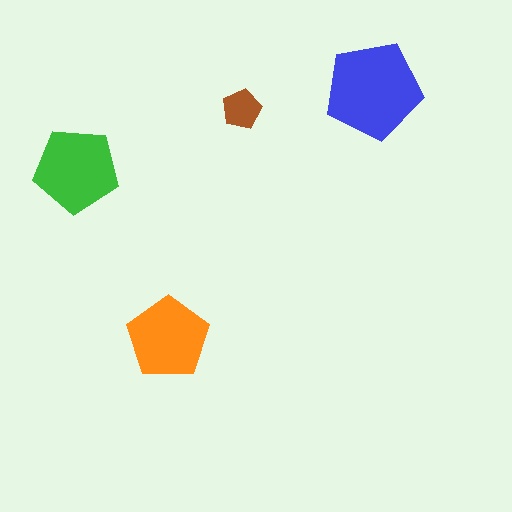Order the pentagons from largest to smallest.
the blue one, the green one, the orange one, the brown one.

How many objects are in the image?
There are 4 objects in the image.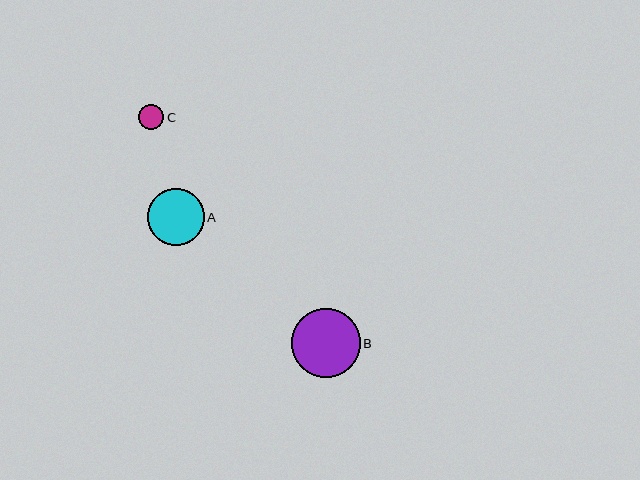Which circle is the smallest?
Circle C is the smallest with a size of approximately 25 pixels.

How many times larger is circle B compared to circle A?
Circle B is approximately 1.2 times the size of circle A.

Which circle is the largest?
Circle B is the largest with a size of approximately 69 pixels.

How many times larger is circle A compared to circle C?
Circle A is approximately 2.2 times the size of circle C.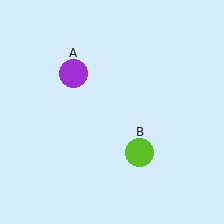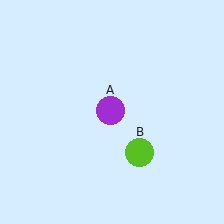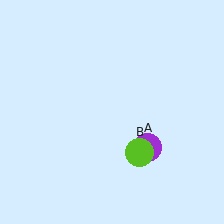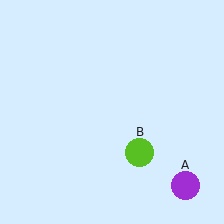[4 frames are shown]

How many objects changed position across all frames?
1 object changed position: purple circle (object A).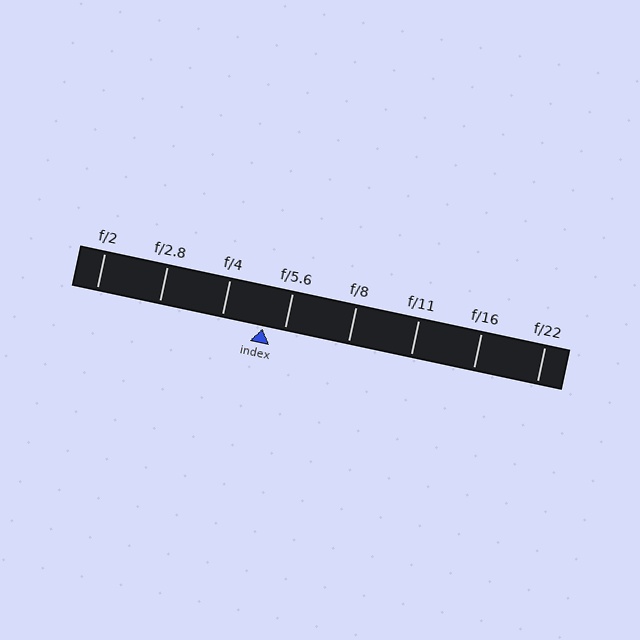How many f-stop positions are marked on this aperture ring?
There are 8 f-stop positions marked.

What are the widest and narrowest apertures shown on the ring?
The widest aperture shown is f/2 and the narrowest is f/22.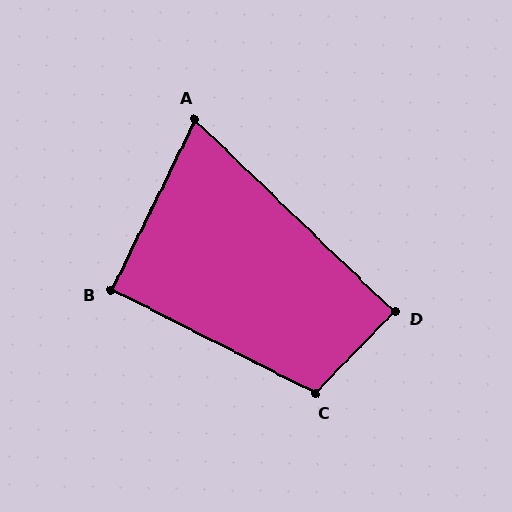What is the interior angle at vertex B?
Approximately 90 degrees (approximately right).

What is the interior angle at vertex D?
Approximately 90 degrees (approximately right).